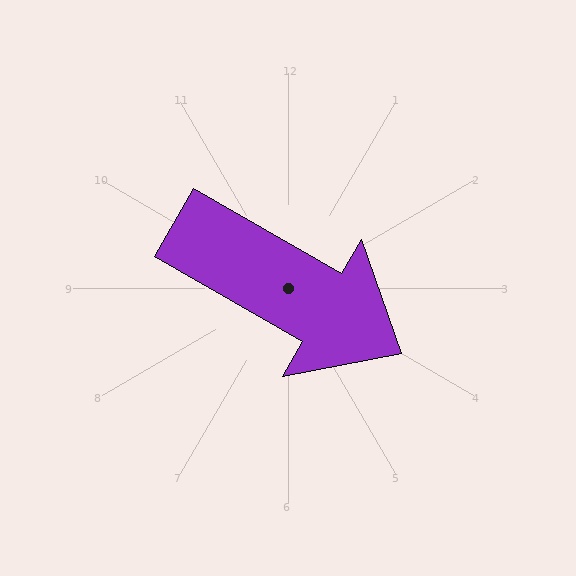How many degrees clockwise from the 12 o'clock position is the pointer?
Approximately 120 degrees.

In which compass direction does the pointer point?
Southeast.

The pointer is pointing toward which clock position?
Roughly 4 o'clock.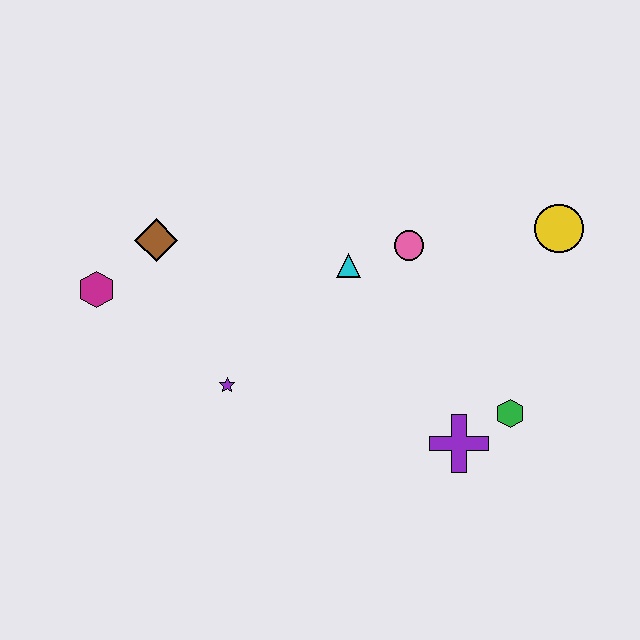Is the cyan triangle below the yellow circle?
Yes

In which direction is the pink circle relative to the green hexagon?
The pink circle is above the green hexagon.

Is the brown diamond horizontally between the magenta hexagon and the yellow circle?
Yes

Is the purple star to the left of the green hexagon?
Yes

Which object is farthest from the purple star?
The yellow circle is farthest from the purple star.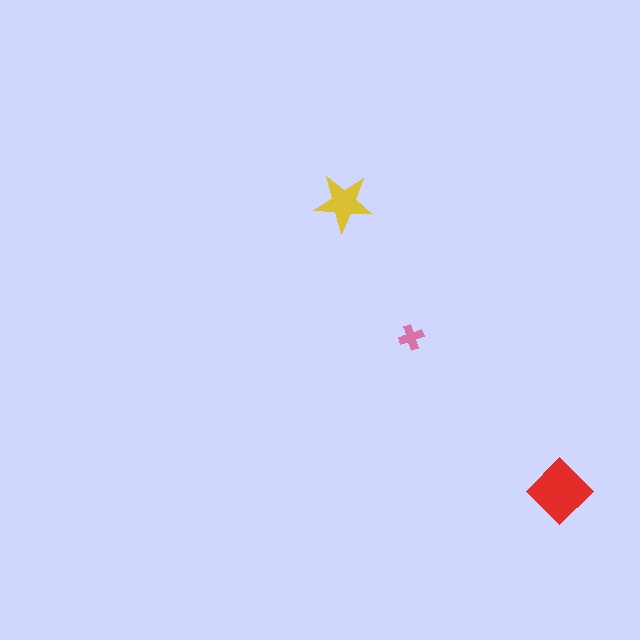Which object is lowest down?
The red diamond is bottommost.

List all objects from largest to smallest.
The red diamond, the yellow star, the pink cross.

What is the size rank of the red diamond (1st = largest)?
1st.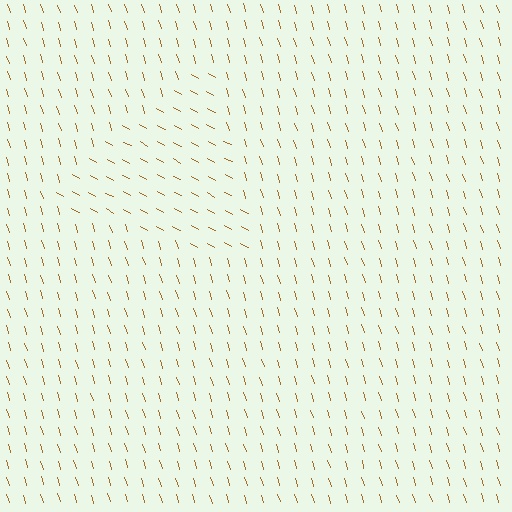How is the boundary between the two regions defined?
The boundary is defined purely by a change in line orientation (approximately 45 degrees difference). All lines are the same color and thickness.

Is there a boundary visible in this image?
Yes, there is a texture boundary formed by a change in line orientation.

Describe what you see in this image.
The image is filled with small brown line segments. A triangle region in the image has lines oriented differently from the surrounding lines, creating a visible texture boundary.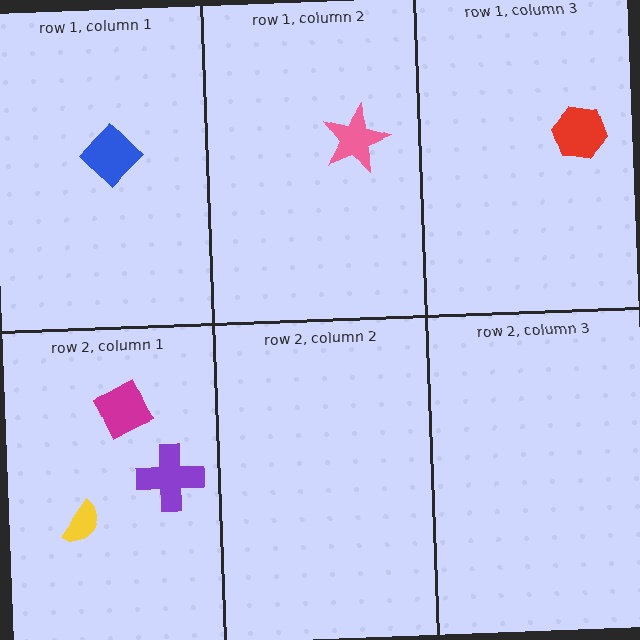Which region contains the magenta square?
The row 2, column 1 region.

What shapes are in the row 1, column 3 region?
The red hexagon.